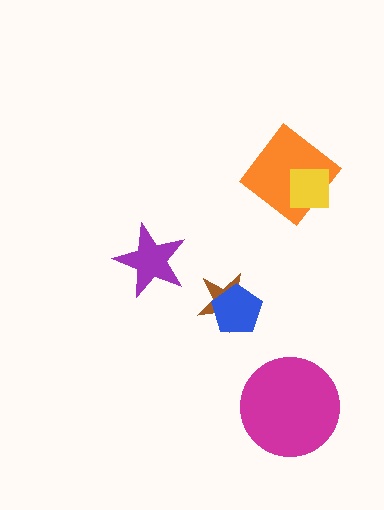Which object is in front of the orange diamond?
The yellow square is in front of the orange diamond.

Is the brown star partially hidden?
Yes, it is partially covered by another shape.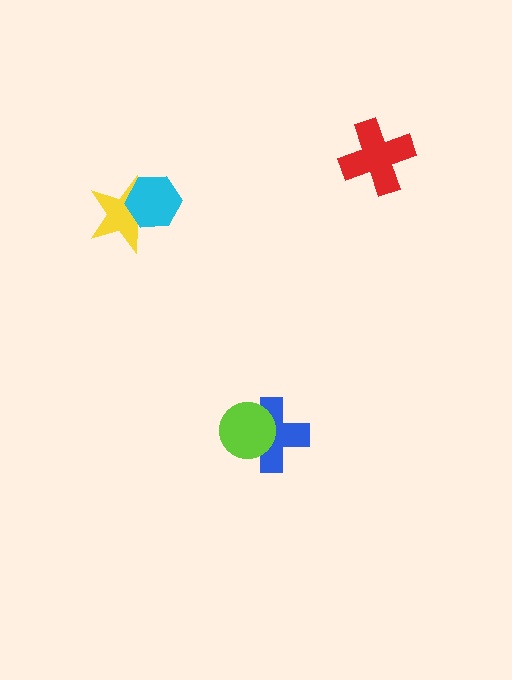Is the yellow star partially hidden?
Yes, it is partially covered by another shape.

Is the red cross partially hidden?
No, no other shape covers it.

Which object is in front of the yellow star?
The cyan hexagon is in front of the yellow star.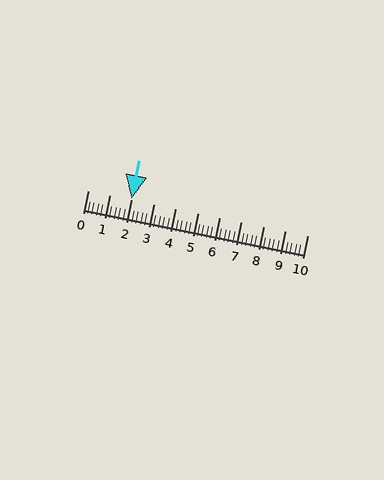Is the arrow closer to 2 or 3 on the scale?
The arrow is closer to 2.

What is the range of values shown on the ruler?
The ruler shows values from 0 to 10.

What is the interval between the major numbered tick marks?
The major tick marks are spaced 1 units apart.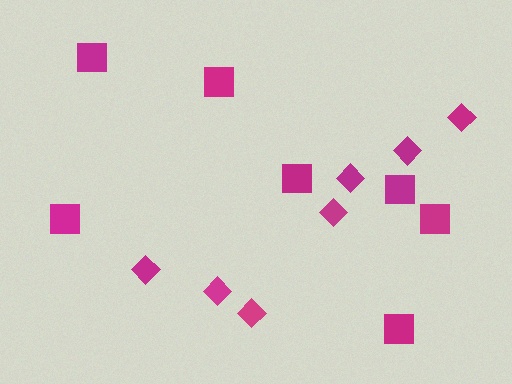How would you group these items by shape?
There are 2 groups: one group of squares (7) and one group of diamonds (7).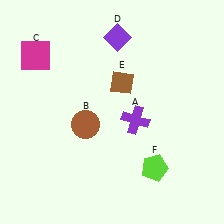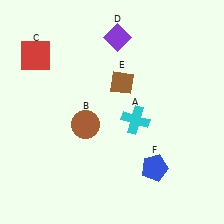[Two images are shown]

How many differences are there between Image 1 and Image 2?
There are 3 differences between the two images.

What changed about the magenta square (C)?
In Image 1, C is magenta. In Image 2, it changed to red.